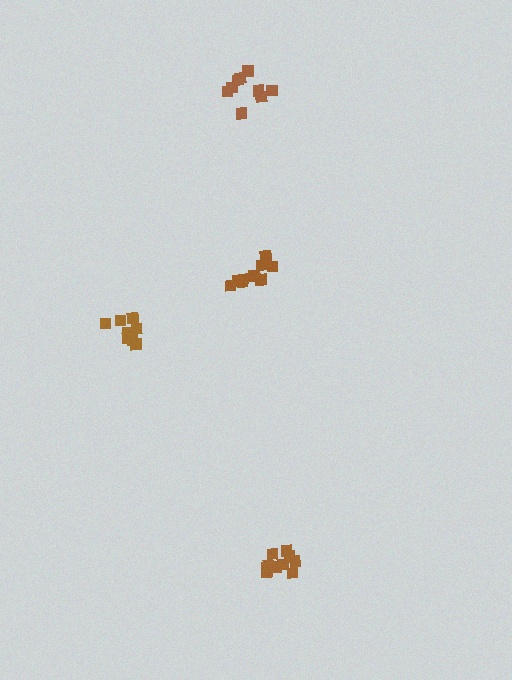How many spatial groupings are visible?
There are 4 spatial groupings.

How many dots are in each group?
Group 1: 10 dots, Group 2: 9 dots, Group 3: 9 dots, Group 4: 9 dots (37 total).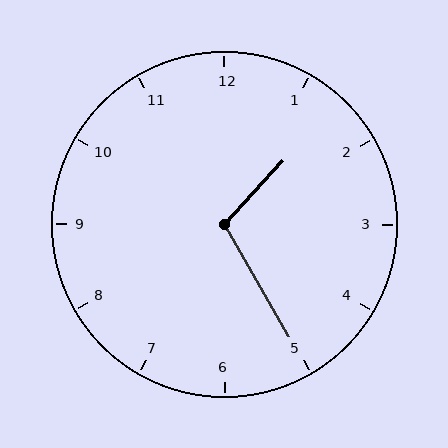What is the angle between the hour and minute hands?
Approximately 108 degrees.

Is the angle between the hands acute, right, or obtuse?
It is obtuse.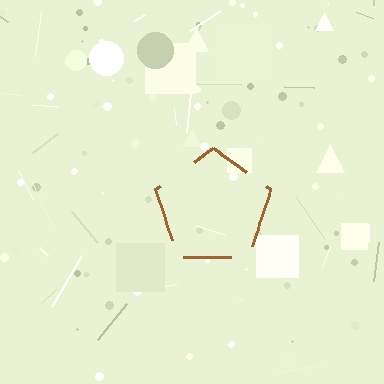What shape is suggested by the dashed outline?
The dashed outline suggests a pentagon.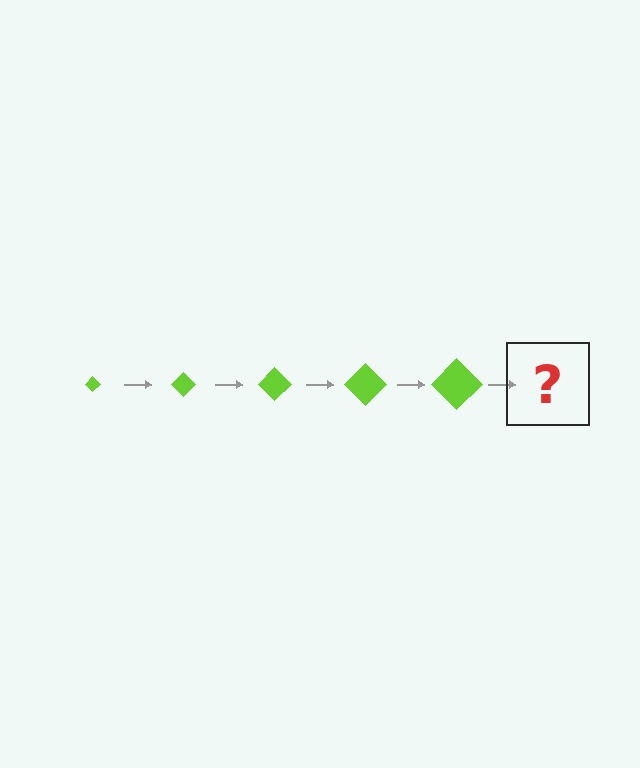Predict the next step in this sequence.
The next step is a lime diamond, larger than the previous one.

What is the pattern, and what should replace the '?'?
The pattern is that the diamond gets progressively larger each step. The '?' should be a lime diamond, larger than the previous one.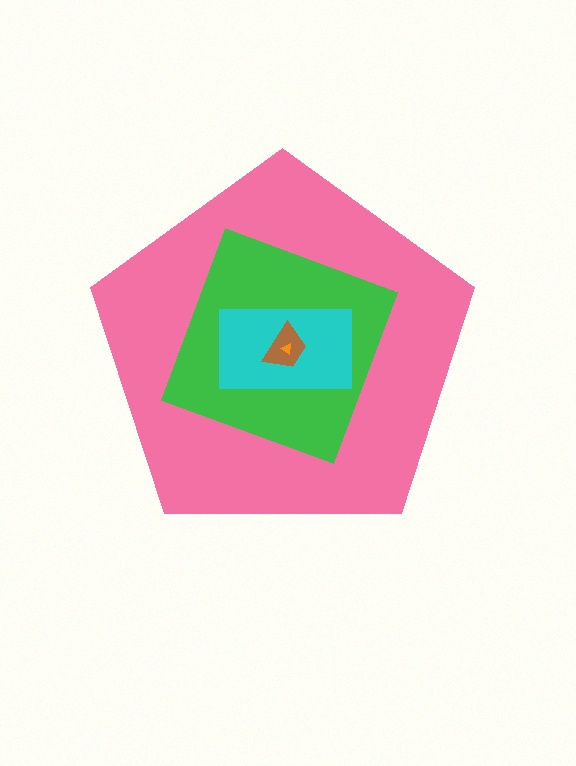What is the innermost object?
The orange triangle.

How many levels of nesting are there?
5.